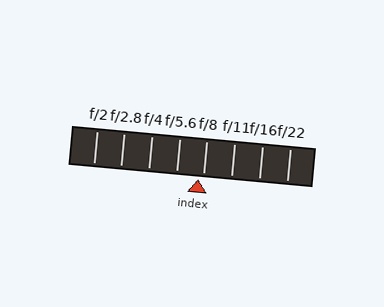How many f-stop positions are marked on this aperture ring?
There are 8 f-stop positions marked.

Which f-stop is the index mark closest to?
The index mark is closest to f/8.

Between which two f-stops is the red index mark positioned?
The index mark is between f/5.6 and f/8.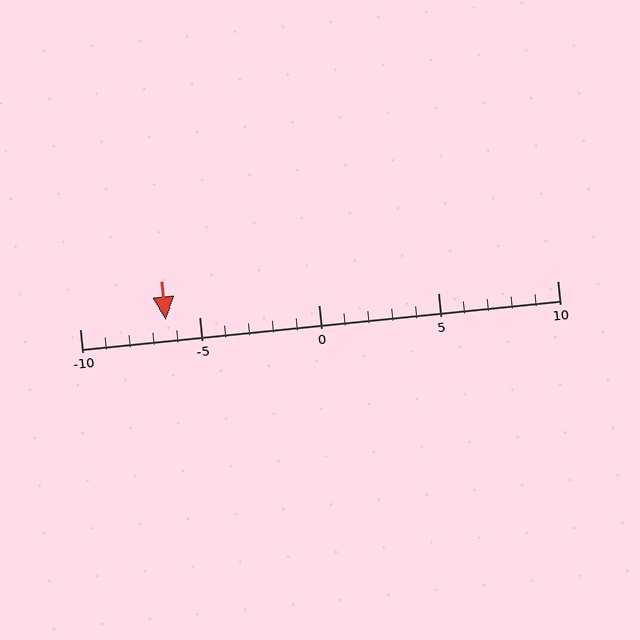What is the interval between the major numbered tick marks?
The major tick marks are spaced 5 units apart.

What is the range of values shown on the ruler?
The ruler shows values from -10 to 10.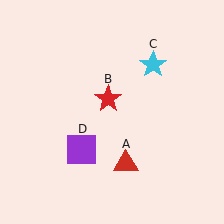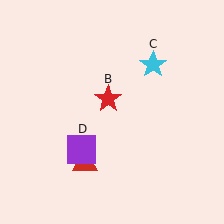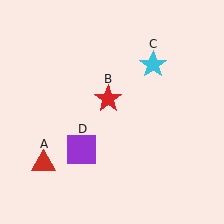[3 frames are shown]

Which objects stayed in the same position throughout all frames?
Red star (object B) and cyan star (object C) and purple square (object D) remained stationary.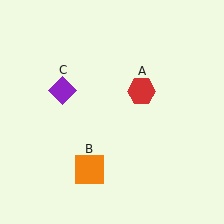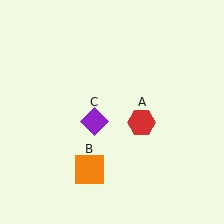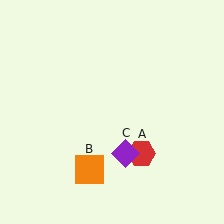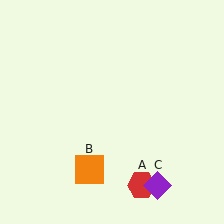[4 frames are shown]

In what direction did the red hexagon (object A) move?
The red hexagon (object A) moved down.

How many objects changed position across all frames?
2 objects changed position: red hexagon (object A), purple diamond (object C).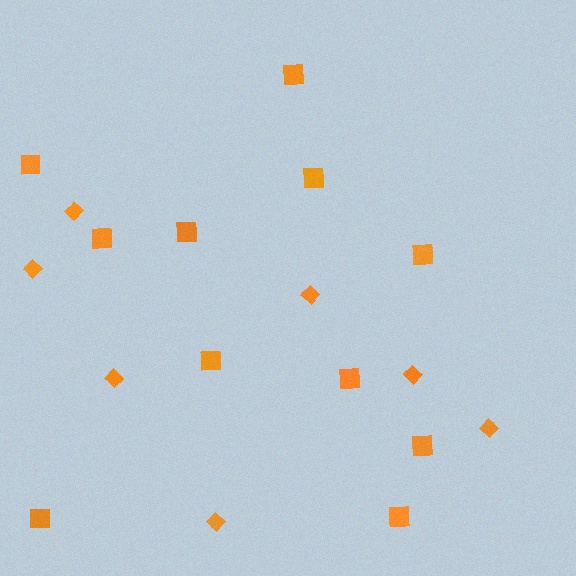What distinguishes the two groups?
There are 2 groups: one group of diamonds (7) and one group of squares (11).